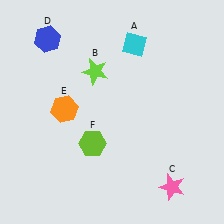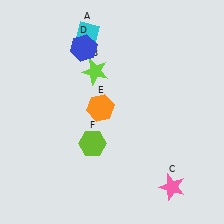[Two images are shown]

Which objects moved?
The objects that moved are: the cyan diamond (A), the blue hexagon (D), the orange hexagon (E).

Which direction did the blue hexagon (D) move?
The blue hexagon (D) moved right.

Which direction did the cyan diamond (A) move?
The cyan diamond (A) moved left.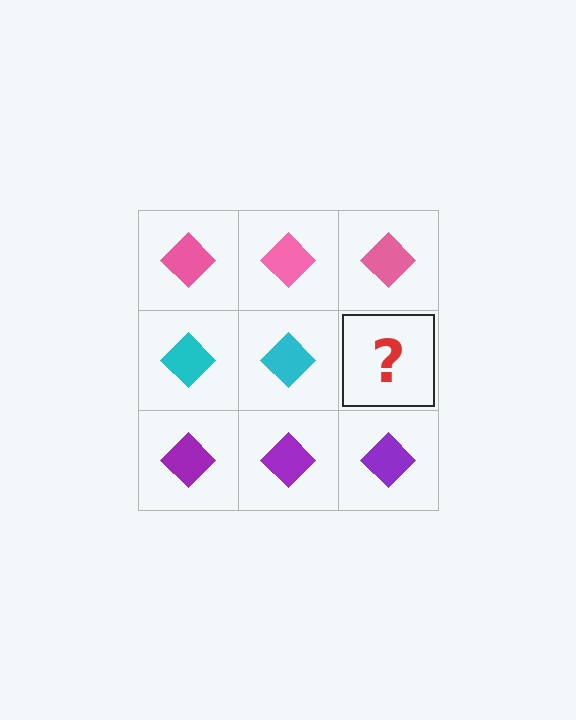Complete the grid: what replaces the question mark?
The question mark should be replaced with a cyan diamond.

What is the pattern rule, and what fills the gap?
The rule is that each row has a consistent color. The gap should be filled with a cyan diamond.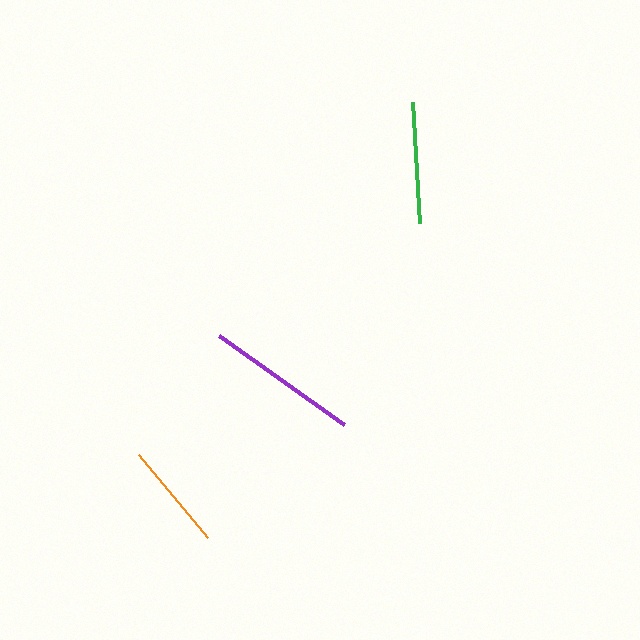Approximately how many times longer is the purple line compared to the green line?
The purple line is approximately 1.3 times the length of the green line.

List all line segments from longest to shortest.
From longest to shortest: purple, green, orange.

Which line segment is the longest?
The purple line is the longest at approximately 153 pixels.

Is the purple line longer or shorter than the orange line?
The purple line is longer than the orange line.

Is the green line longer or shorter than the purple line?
The purple line is longer than the green line.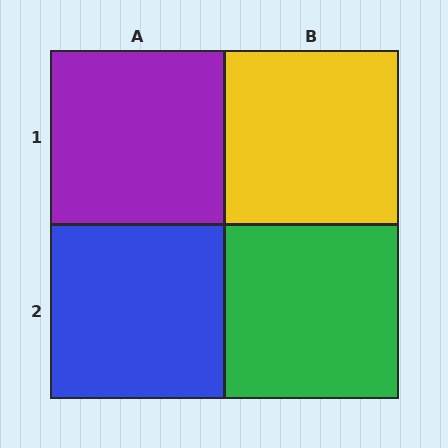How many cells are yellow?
1 cell is yellow.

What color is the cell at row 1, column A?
Purple.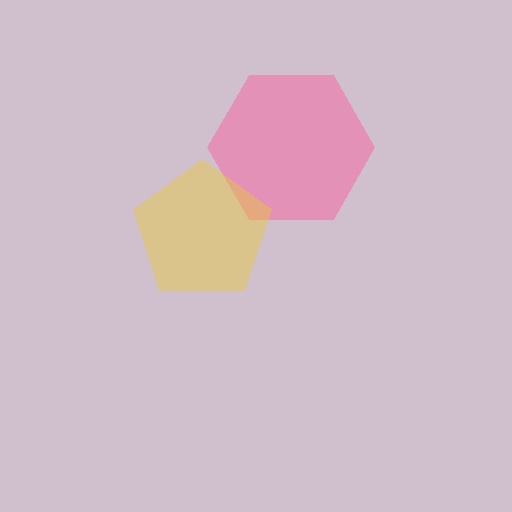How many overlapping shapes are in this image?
There are 2 overlapping shapes in the image.